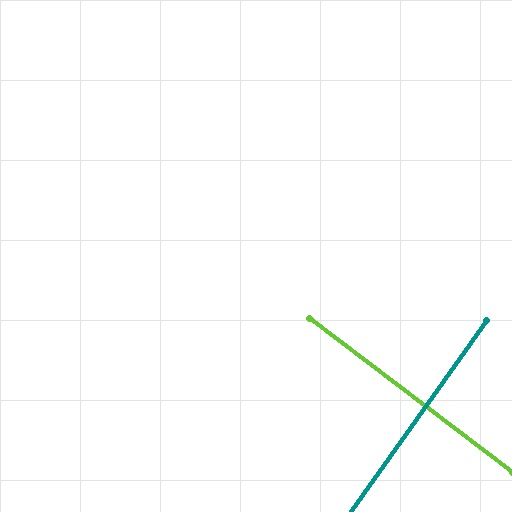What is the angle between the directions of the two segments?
Approximately 88 degrees.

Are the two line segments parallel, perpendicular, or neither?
Perpendicular — they meet at approximately 88°.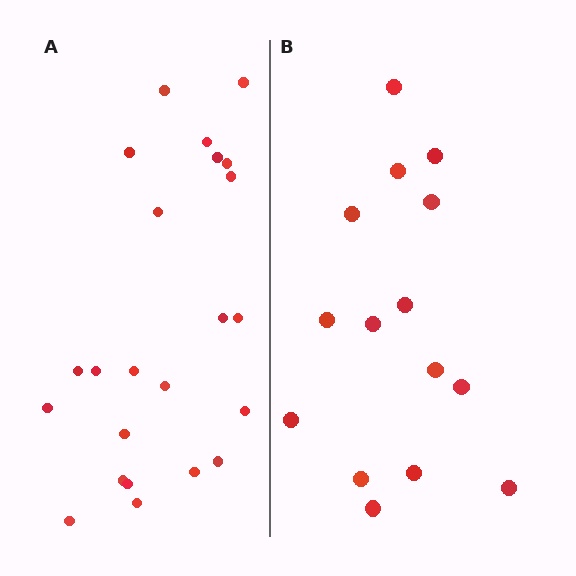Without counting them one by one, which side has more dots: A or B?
Region A (the left region) has more dots.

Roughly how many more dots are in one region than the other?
Region A has roughly 8 or so more dots than region B.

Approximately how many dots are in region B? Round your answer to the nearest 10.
About 20 dots. (The exact count is 15, which rounds to 20.)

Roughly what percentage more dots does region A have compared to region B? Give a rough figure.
About 55% more.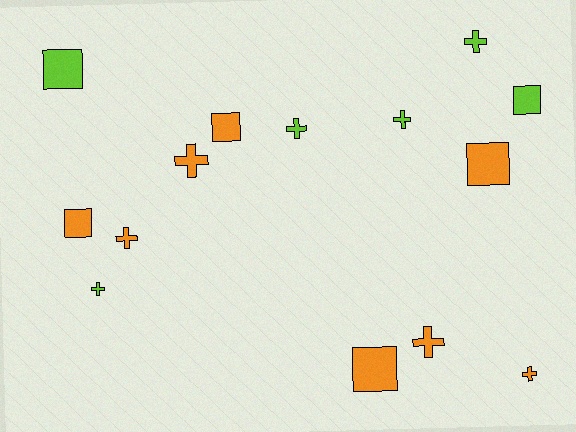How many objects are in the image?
There are 14 objects.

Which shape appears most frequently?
Cross, with 8 objects.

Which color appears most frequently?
Orange, with 8 objects.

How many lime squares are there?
There are 2 lime squares.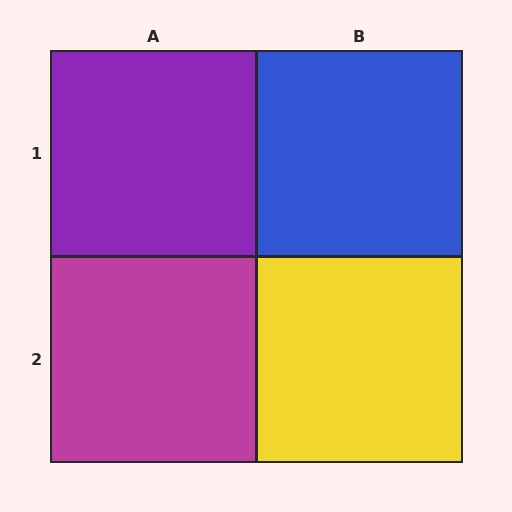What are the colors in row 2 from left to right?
Magenta, yellow.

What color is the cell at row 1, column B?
Blue.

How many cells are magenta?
1 cell is magenta.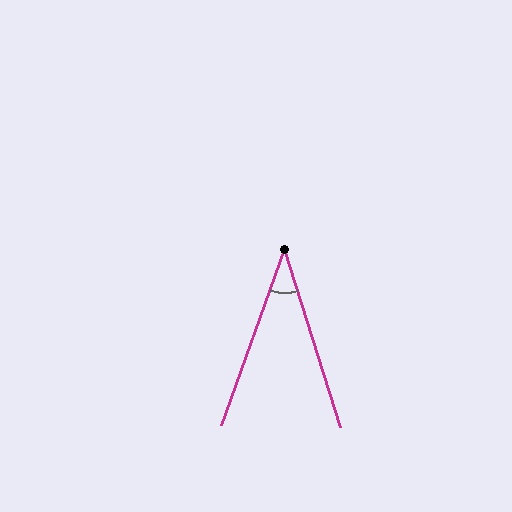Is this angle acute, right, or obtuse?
It is acute.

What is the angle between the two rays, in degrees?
Approximately 37 degrees.